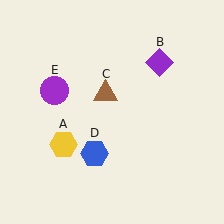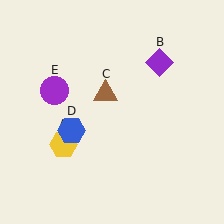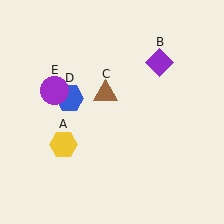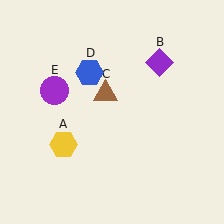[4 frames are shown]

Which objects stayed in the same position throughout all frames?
Yellow hexagon (object A) and purple diamond (object B) and brown triangle (object C) and purple circle (object E) remained stationary.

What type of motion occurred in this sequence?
The blue hexagon (object D) rotated clockwise around the center of the scene.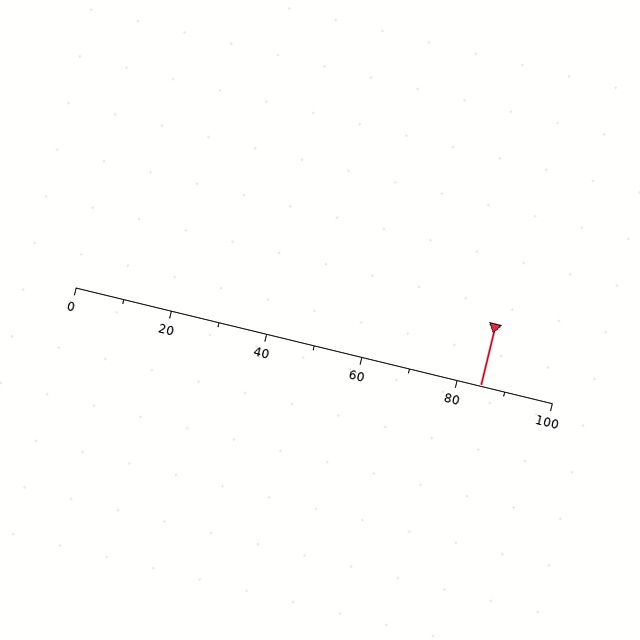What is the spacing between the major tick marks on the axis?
The major ticks are spaced 20 apart.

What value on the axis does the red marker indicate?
The marker indicates approximately 85.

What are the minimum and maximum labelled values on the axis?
The axis runs from 0 to 100.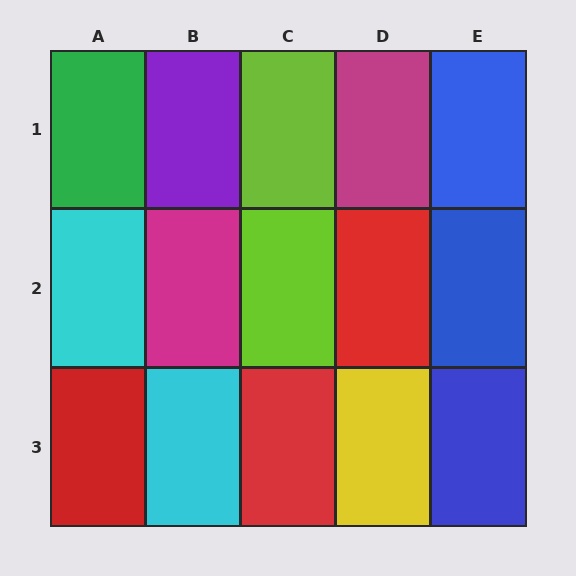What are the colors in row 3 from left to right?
Red, cyan, red, yellow, blue.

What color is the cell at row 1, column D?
Magenta.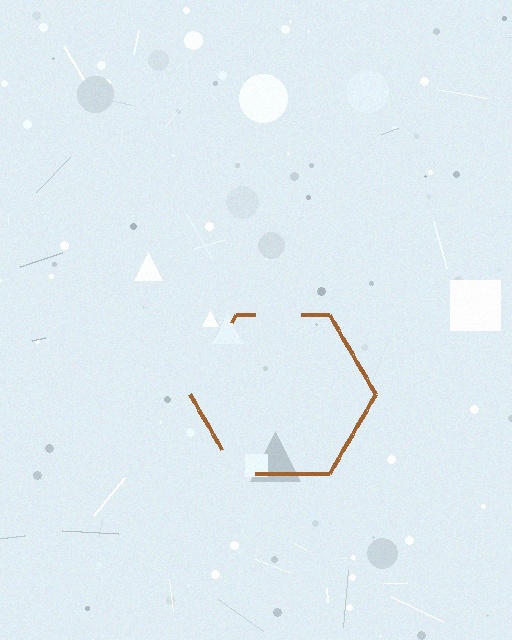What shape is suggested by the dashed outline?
The dashed outline suggests a hexagon.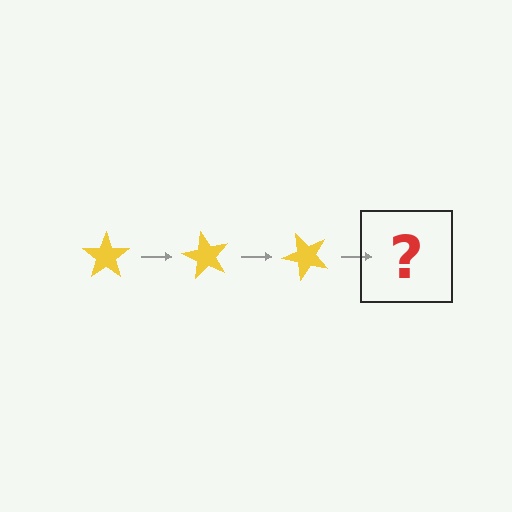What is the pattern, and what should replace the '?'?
The pattern is that the star rotates 60 degrees each step. The '?' should be a yellow star rotated 180 degrees.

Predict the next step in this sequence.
The next step is a yellow star rotated 180 degrees.